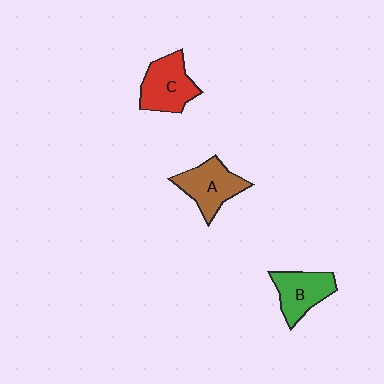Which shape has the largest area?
Shape C (red).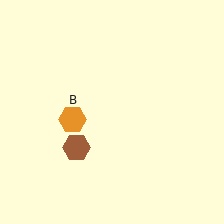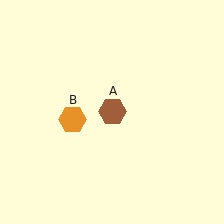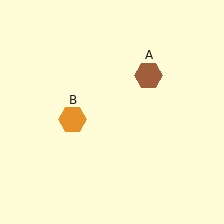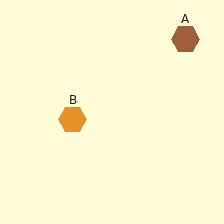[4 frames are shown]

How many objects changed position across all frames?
1 object changed position: brown hexagon (object A).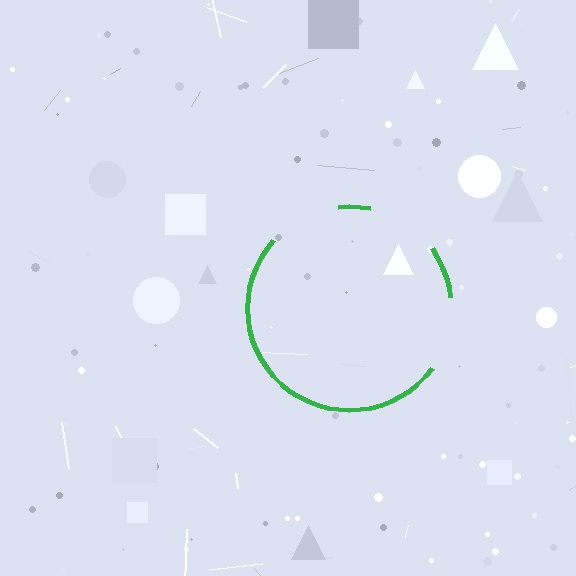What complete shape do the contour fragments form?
The contour fragments form a circle.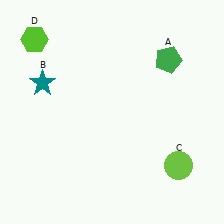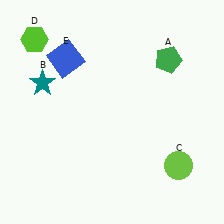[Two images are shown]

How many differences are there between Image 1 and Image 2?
There is 1 difference between the two images.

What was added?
A blue square (E) was added in Image 2.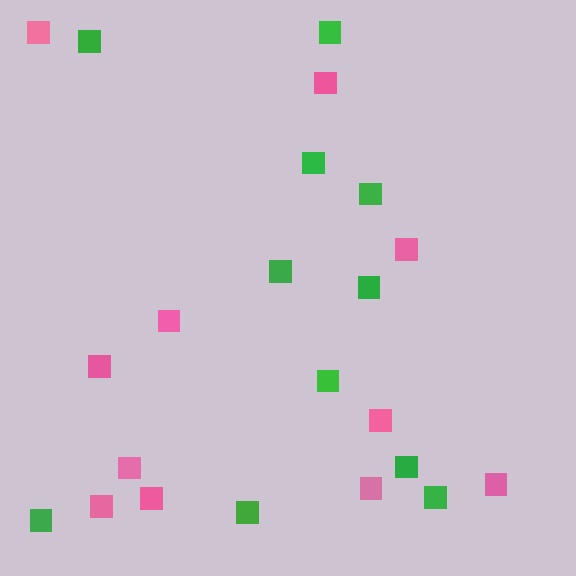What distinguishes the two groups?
There are 2 groups: one group of pink squares (11) and one group of green squares (11).